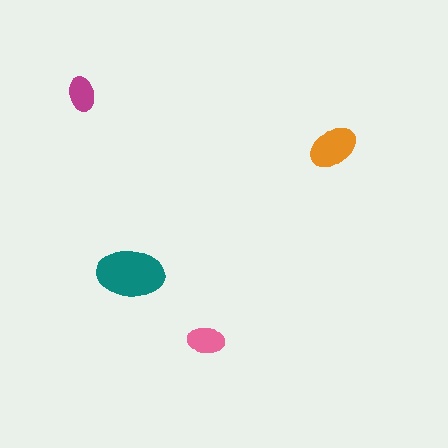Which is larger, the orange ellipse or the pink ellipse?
The orange one.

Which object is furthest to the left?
The magenta ellipse is leftmost.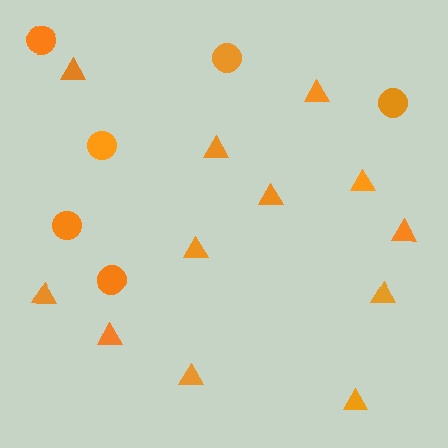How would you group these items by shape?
There are 2 groups: one group of triangles (12) and one group of circles (6).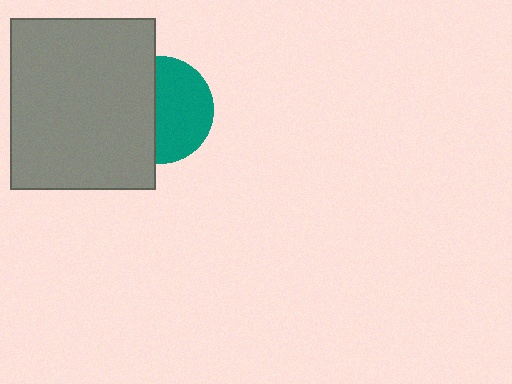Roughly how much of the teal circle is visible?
About half of it is visible (roughly 55%).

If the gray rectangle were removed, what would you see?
You would see the complete teal circle.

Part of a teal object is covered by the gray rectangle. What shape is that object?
It is a circle.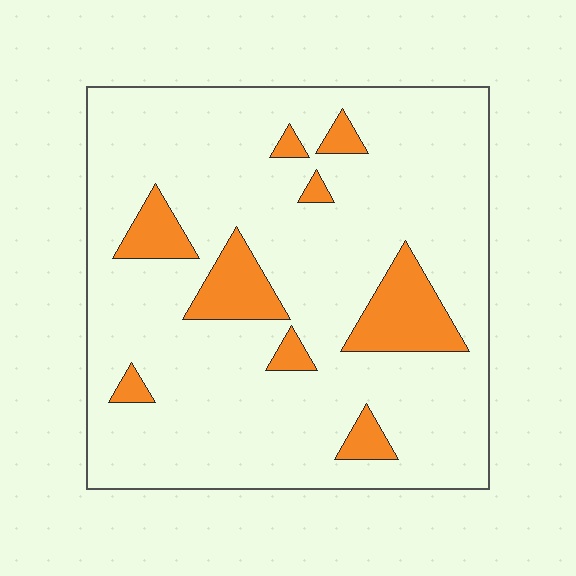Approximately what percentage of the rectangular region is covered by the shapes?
Approximately 15%.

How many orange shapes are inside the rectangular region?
9.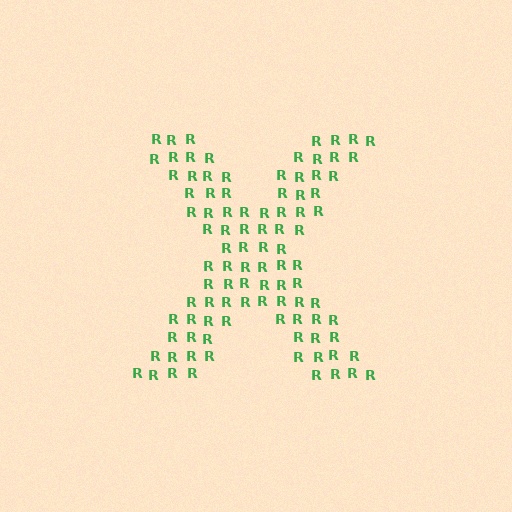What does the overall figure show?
The overall figure shows the letter X.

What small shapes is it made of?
It is made of small letter R's.